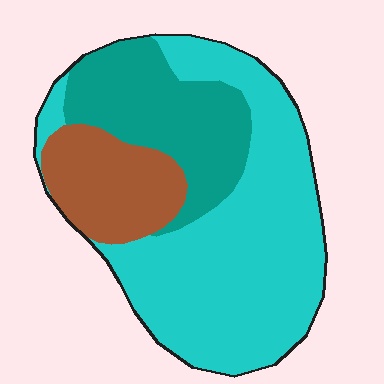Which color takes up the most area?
Cyan, at roughly 55%.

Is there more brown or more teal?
Teal.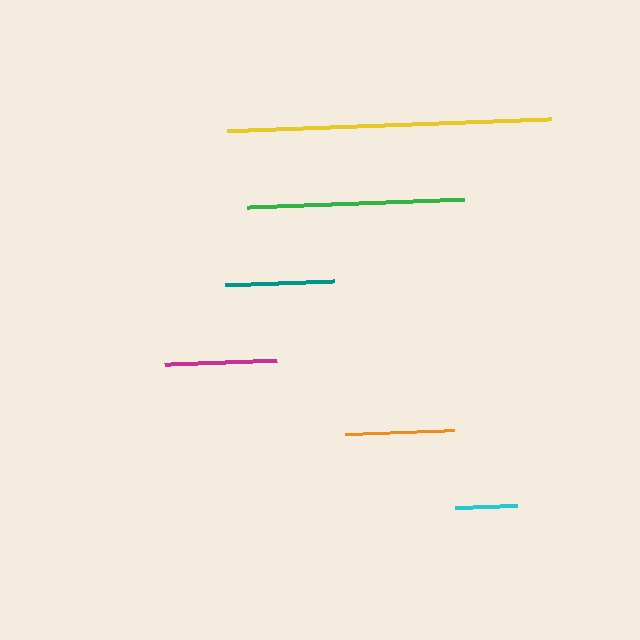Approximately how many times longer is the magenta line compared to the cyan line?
The magenta line is approximately 1.8 times the length of the cyan line.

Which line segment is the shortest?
The cyan line is the shortest at approximately 62 pixels.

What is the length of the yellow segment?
The yellow segment is approximately 324 pixels long.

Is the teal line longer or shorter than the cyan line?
The teal line is longer than the cyan line.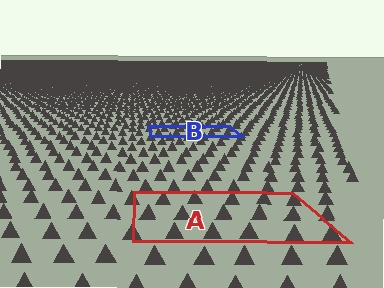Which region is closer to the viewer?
Region A is closer. The texture elements there are larger and more spread out.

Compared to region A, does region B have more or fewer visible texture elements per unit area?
Region B has more texture elements per unit area — they are packed more densely because it is farther away.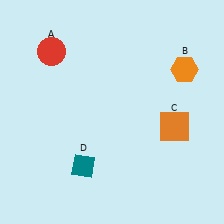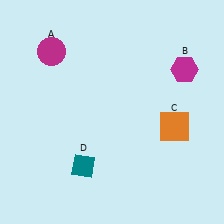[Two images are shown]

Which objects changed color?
A changed from red to magenta. B changed from orange to magenta.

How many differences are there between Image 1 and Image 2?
There are 2 differences between the two images.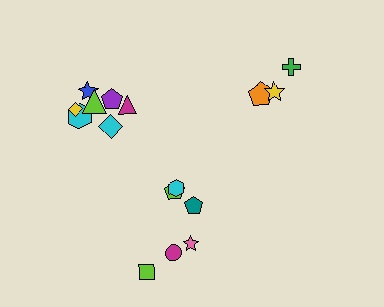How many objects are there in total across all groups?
There are 16 objects.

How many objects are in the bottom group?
There are 6 objects.